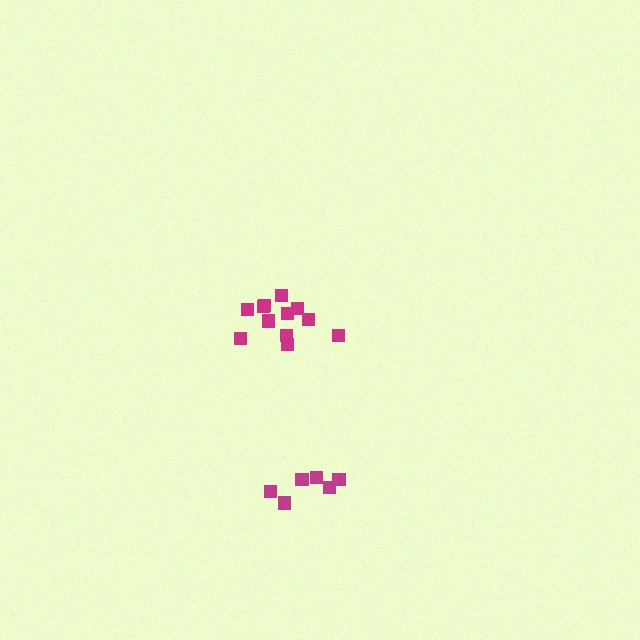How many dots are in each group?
Group 1: 12 dots, Group 2: 6 dots (18 total).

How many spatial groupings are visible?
There are 2 spatial groupings.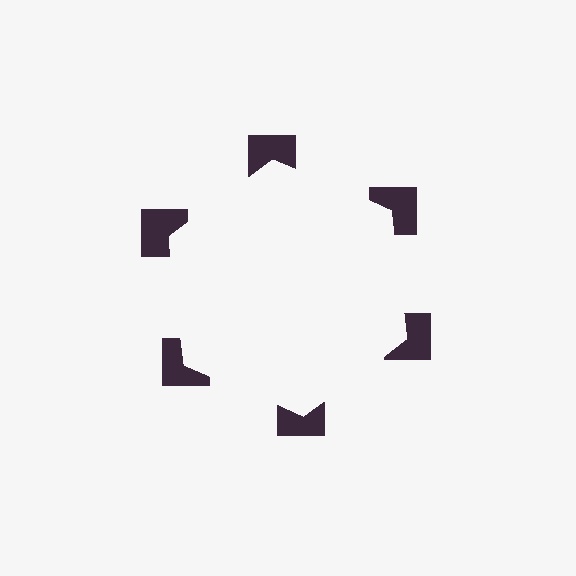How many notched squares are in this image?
There are 6 — one at each vertex of the illusory hexagon.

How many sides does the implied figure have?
6 sides.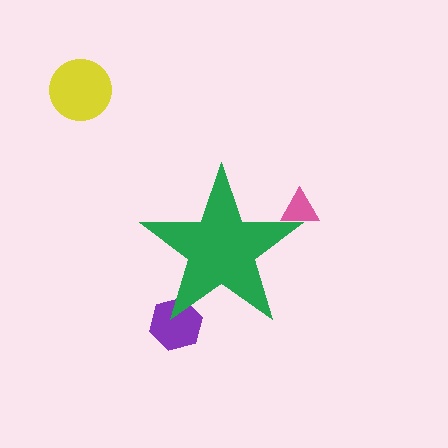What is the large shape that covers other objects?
A green star.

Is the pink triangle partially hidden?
Yes, the pink triangle is partially hidden behind the green star.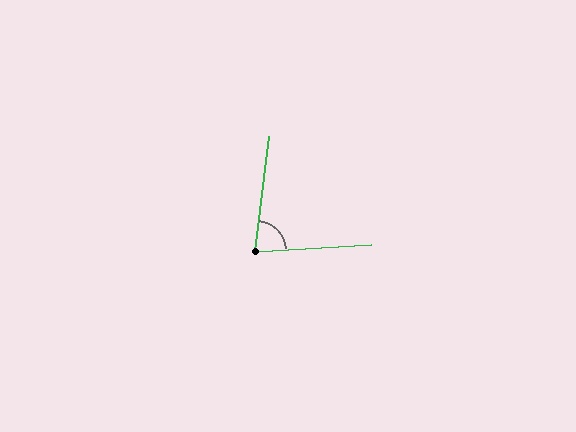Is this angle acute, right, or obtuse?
It is acute.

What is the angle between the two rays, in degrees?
Approximately 80 degrees.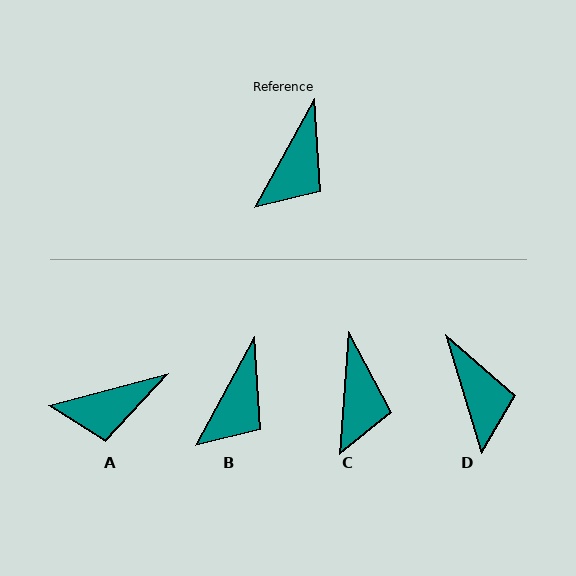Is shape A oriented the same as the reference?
No, it is off by about 46 degrees.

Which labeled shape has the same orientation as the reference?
B.